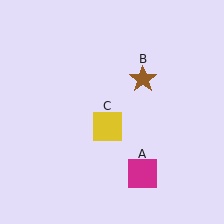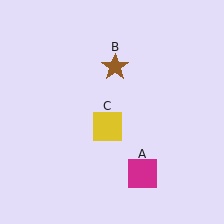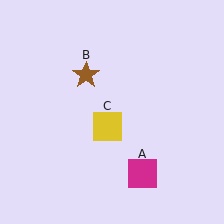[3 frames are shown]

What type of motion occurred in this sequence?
The brown star (object B) rotated counterclockwise around the center of the scene.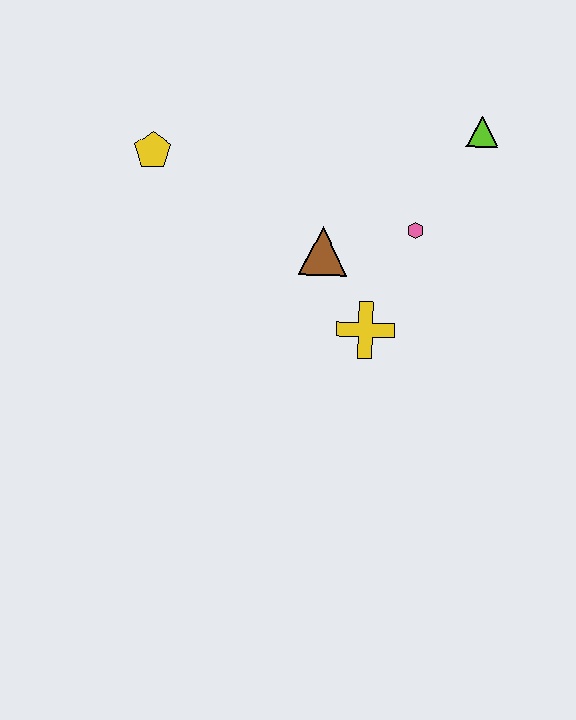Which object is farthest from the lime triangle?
The yellow pentagon is farthest from the lime triangle.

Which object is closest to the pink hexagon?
The brown triangle is closest to the pink hexagon.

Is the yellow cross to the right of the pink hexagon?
No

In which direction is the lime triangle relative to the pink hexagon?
The lime triangle is above the pink hexagon.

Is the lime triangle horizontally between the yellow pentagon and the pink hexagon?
No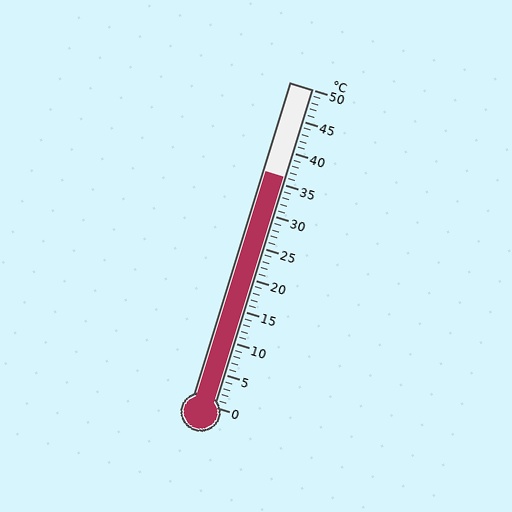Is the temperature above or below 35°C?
The temperature is above 35°C.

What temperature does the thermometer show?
The thermometer shows approximately 36°C.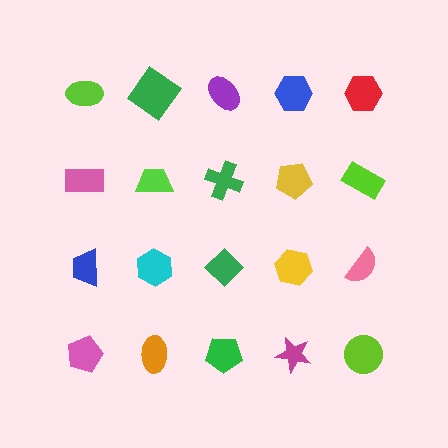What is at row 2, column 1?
A pink rectangle.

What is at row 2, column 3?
A green cross.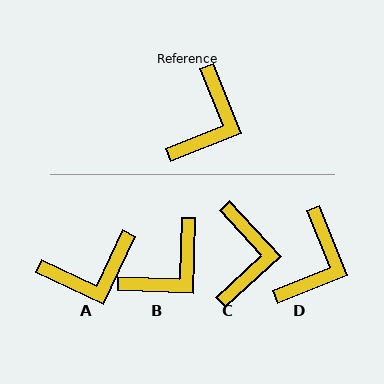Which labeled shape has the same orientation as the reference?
D.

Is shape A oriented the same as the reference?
No, it is off by about 47 degrees.